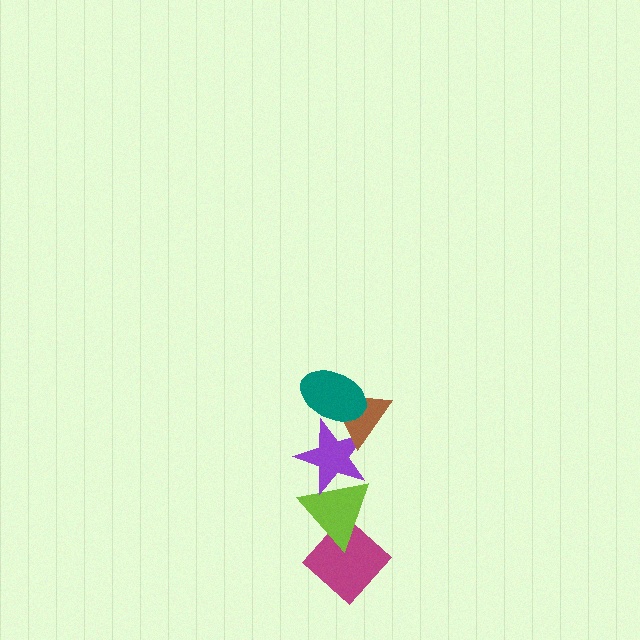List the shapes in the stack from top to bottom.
From top to bottom: the teal ellipse, the brown triangle, the purple star, the lime triangle, the magenta diamond.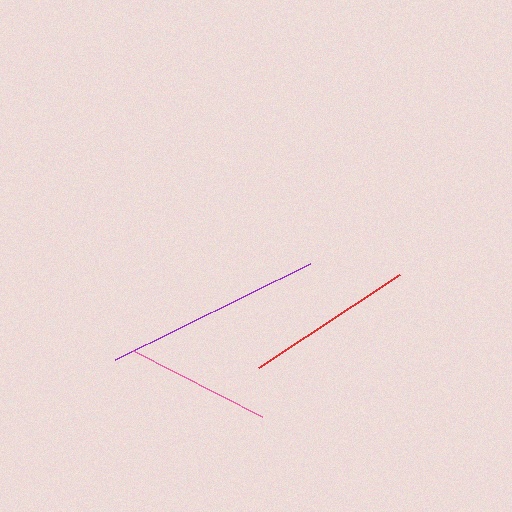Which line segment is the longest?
The purple line is the longest at approximately 217 pixels.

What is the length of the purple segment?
The purple segment is approximately 217 pixels long.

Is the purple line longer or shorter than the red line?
The purple line is longer than the red line.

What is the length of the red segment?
The red segment is approximately 169 pixels long.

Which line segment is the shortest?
The pink line is the shortest at approximately 145 pixels.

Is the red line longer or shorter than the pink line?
The red line is longer than the pink line.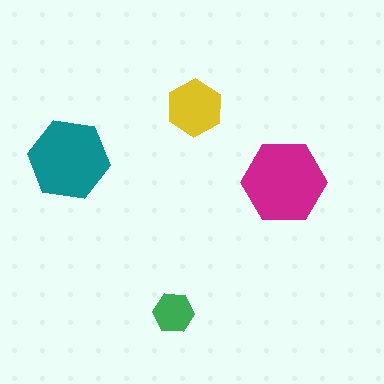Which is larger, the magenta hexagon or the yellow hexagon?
The magenta one.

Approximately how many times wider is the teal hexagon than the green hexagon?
About 2 times wider.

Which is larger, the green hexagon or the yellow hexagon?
The yellow one.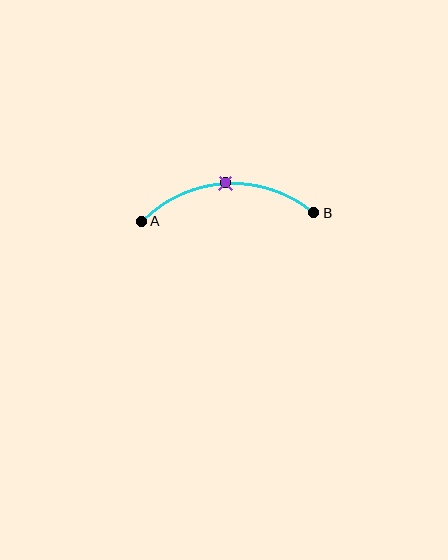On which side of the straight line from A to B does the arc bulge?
The arc bulges above the straight line connecting A and B.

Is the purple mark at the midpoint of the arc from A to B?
Yes. The purple mark lies on the arc at equal arc-length from both A and B — it is the arc midpoint.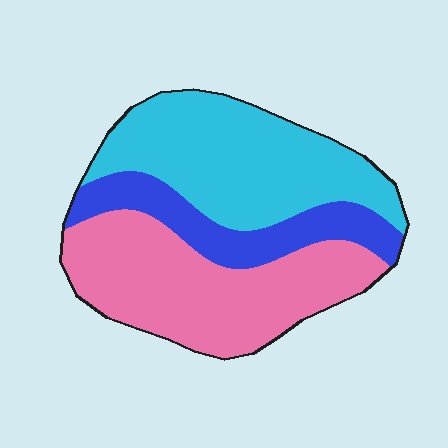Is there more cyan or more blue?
Cyan.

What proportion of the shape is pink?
Pink takes up between a quarter and a half of the shape.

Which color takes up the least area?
Blue, at roughly 20%.